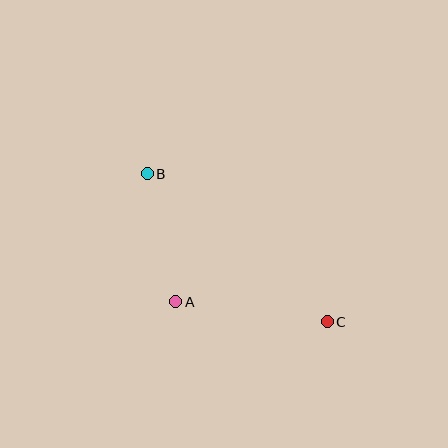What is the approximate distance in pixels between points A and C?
The distance between A and C is approximately 153 pixels.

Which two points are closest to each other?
Points A and B are closest to each other.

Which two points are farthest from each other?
Points B and C are farthest from each other.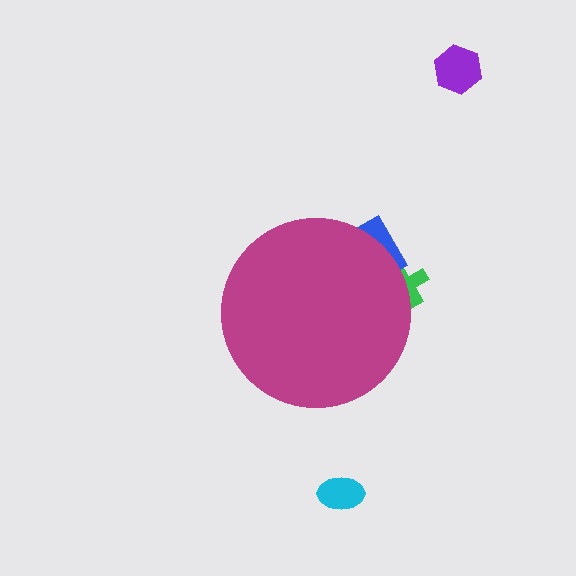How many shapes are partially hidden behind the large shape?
2 shapes are partially hidden.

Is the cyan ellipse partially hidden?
No, the cyan ellipse is fully visible.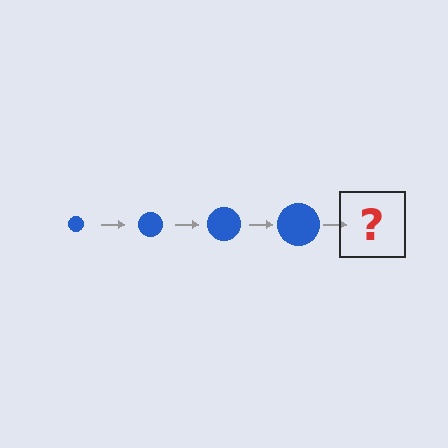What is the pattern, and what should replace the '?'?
The pattern is that the circle gets progressively larger each step. The '?' should be a blue circle, larger than the previous one.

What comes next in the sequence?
The next element should be a blue circle, larger than the previous one.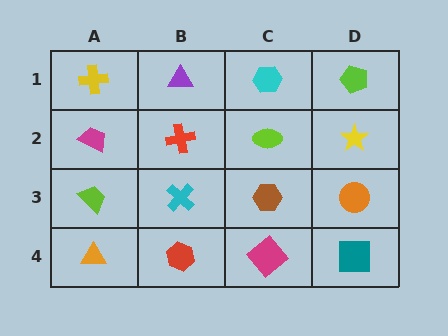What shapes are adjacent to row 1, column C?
A lime ellipse (row 2, column C), a purple triangle (row 1, column B), a lime pentagon (row 1, column D).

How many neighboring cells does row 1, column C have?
3.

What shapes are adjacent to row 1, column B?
A red cross (row 2, column B), a yellow cross (row 1, column A), a cyan hexagon (row 1, column C).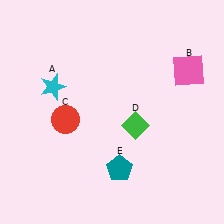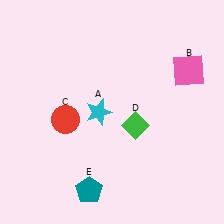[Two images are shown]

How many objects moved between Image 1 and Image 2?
2 objects moved between the two images.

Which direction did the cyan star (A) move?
The cyan star (A) moved right.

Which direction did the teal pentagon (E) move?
The teal pentagon (E) moved left.